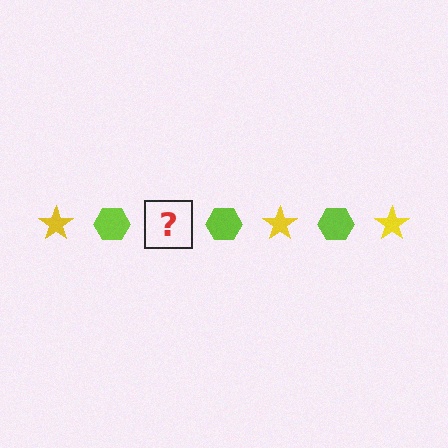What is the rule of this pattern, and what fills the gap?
The rule is that the pattern alternates between yellow star and lime hexagon. The gap should be filled with a yellow star.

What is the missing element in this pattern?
The missing element is a yellow star.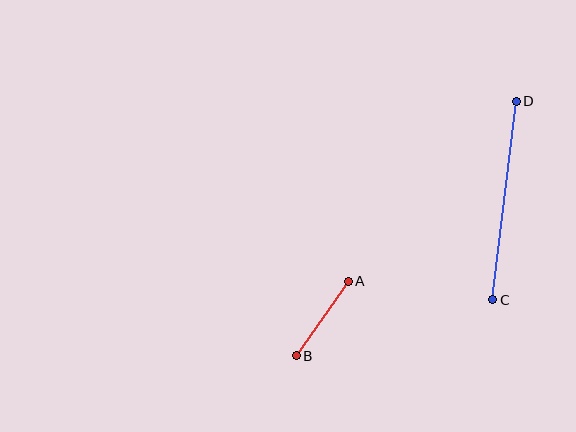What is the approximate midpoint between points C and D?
The midpoint is at approximately (504, 201) pixels.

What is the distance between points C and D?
The distance is approximately 200 pixels.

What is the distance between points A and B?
The distance is approximately 90 pixels.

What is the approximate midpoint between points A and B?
The midpoint is at approximately (322, 319) pixels.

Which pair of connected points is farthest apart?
Points C and D are farthest apart.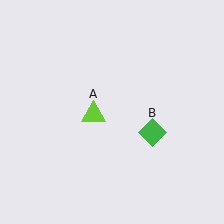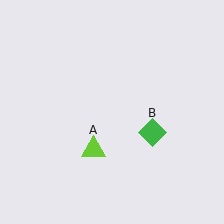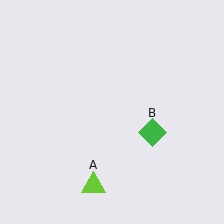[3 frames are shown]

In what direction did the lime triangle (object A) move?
The lime triangle (object A) moved down.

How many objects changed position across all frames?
1 object changed position: lime triangle (object A).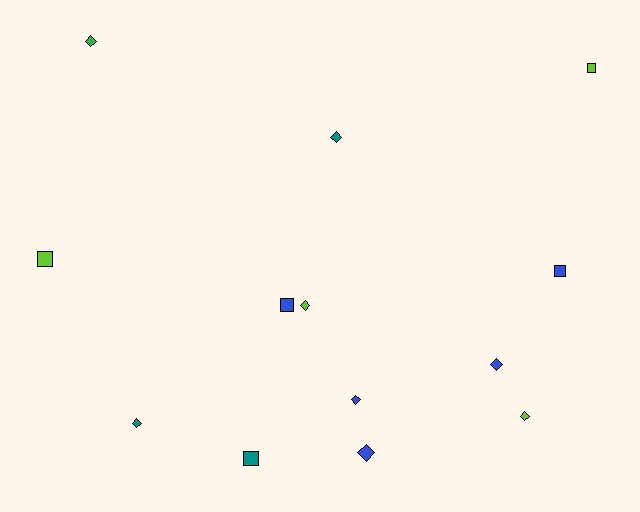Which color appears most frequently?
Blue, with 5 objects.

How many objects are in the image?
There are 13 objects.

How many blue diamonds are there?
There are 3 blue diamonds.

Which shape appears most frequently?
Diamond, with 8 objects.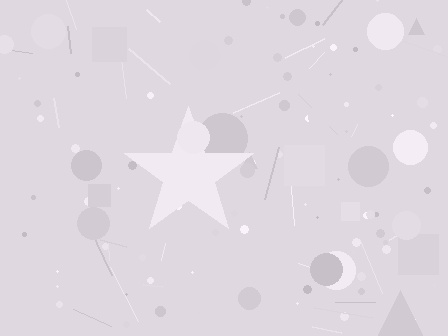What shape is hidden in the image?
A star is hidden in the image.